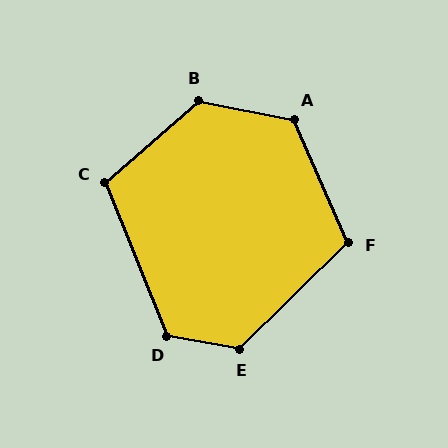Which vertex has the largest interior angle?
B, at approximately 127 degrees.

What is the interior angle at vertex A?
Approximately 125 degrees (obtuse).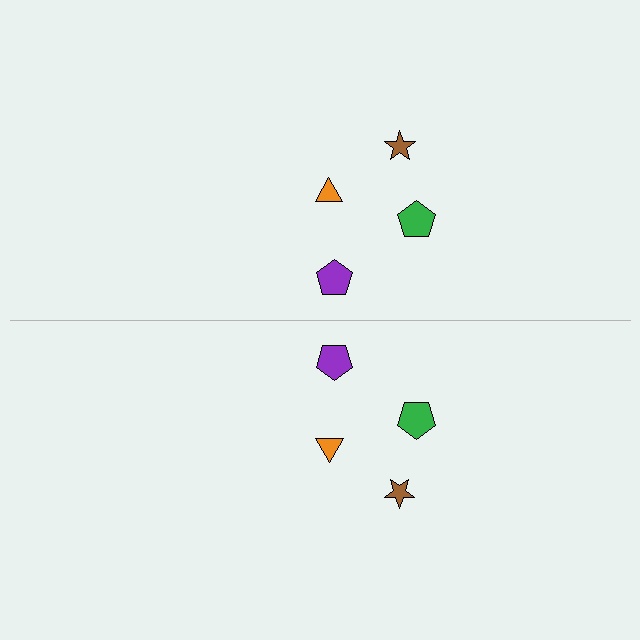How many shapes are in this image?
There are 8 shapes in this image.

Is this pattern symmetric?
Yes, this pattern has bilateral (reflection) symmetry.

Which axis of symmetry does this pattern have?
The pattern has a horizontal axis of symmetry running through the center of the image.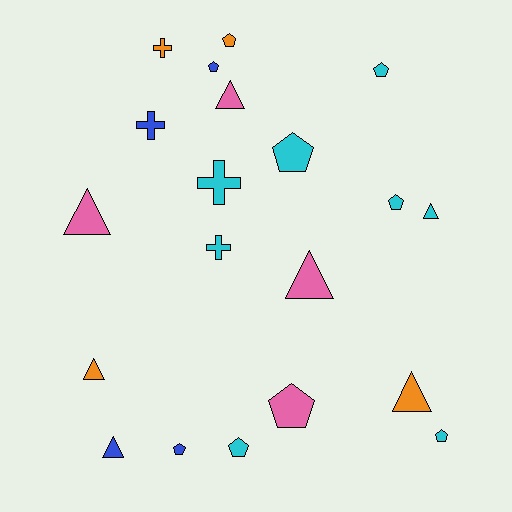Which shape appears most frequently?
Pentagon, with 9 objects.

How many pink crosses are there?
There are no pink crosses.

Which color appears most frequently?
Cyan, with 8 objects.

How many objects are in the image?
There are 20 objects.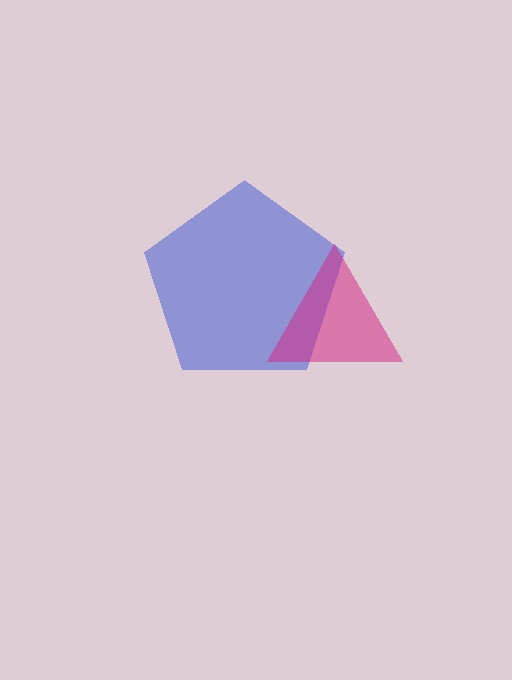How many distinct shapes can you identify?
There are 2 distinct shapes: a blue pentagon, a magenta triangle.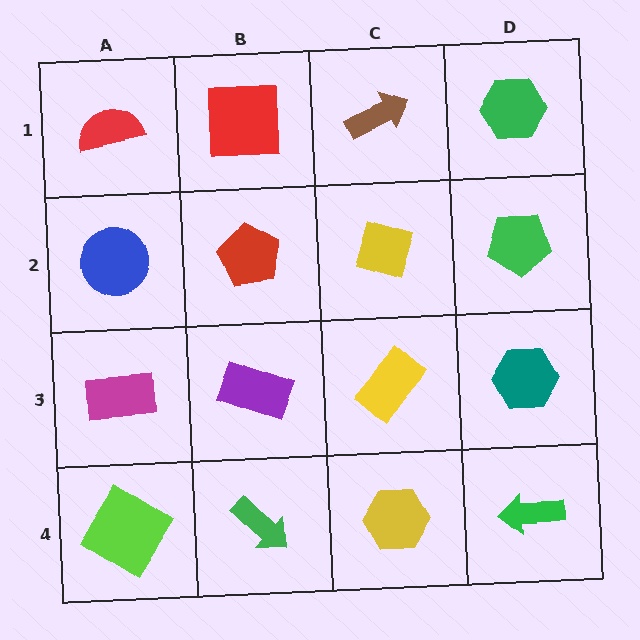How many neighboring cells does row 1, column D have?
2.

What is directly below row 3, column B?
A green arrow.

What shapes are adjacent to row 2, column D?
A green hexagon (row 1, column D), a teal hexagon (row 3, column D), a yellow diamond (row 2, column C).